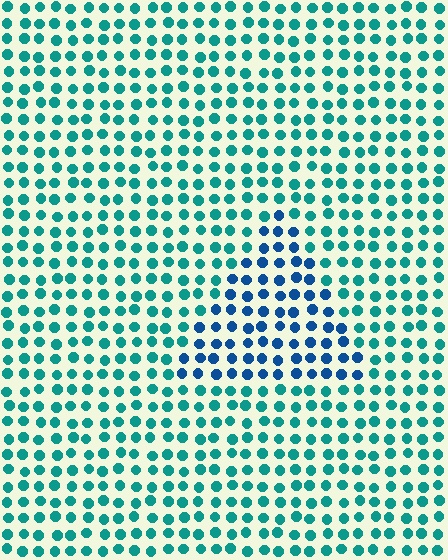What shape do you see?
I see a triangle.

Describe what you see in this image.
The image is filled with small teal elements in a uniform arrangement. A triangle-shaped region is visible where the elements are tinted to a slightly different hue, forming a subtle color boundary.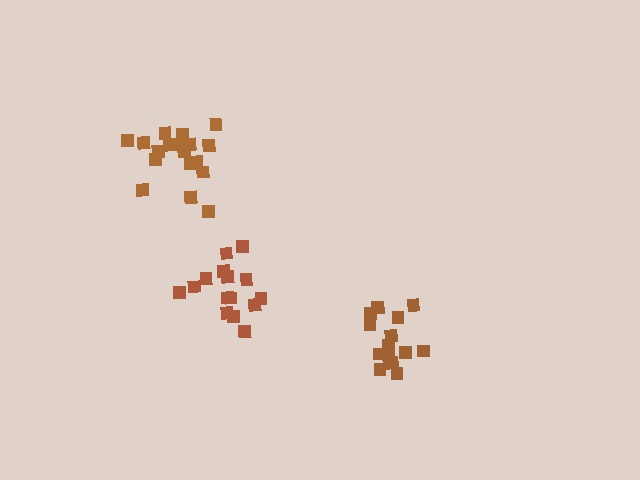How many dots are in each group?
Group 1: 15 dots, Group 2: 18 dots, Group 3: 15 dots (48 total).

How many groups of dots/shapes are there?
There are 3 groups.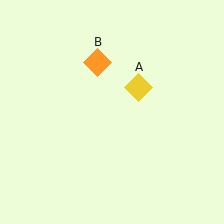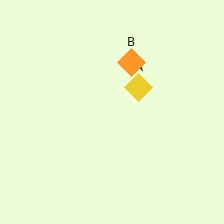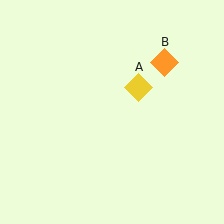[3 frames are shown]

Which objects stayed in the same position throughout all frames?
Yellow diamond (object A) remained stationary.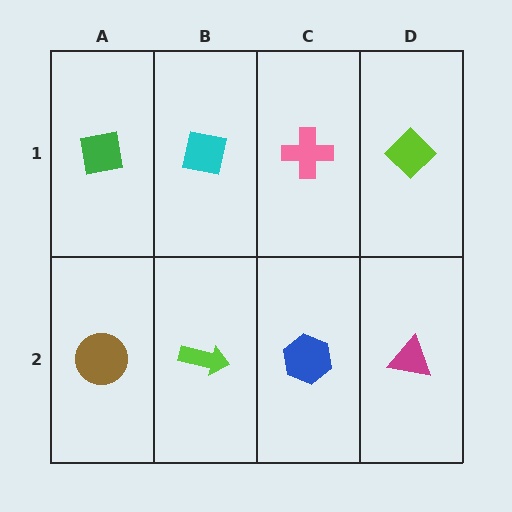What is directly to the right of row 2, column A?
A lime arrow.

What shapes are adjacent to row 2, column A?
A green square (row 1, column A), a lime arrow (row 2, column B).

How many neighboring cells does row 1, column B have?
3.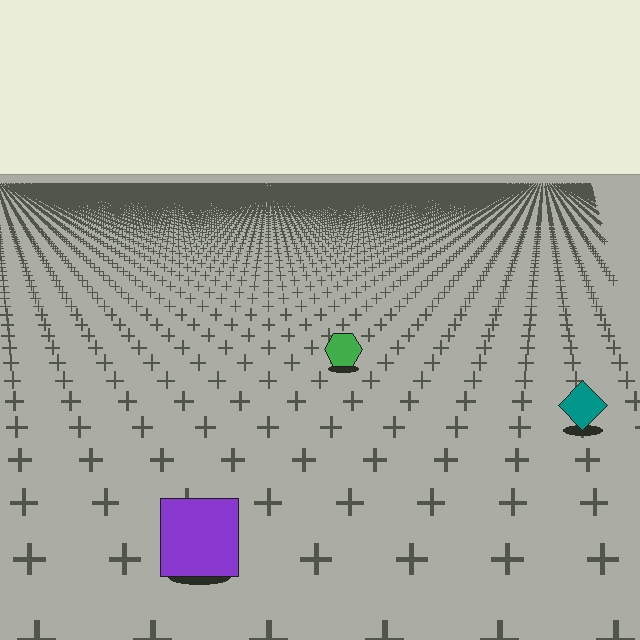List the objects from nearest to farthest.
From nearest to farthest: the purple square, the teal diamond, the green hexagon.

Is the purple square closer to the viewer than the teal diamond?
Yes. The purple square is closer — you can tell from the texture gradient: the ground texture is coarser near it.